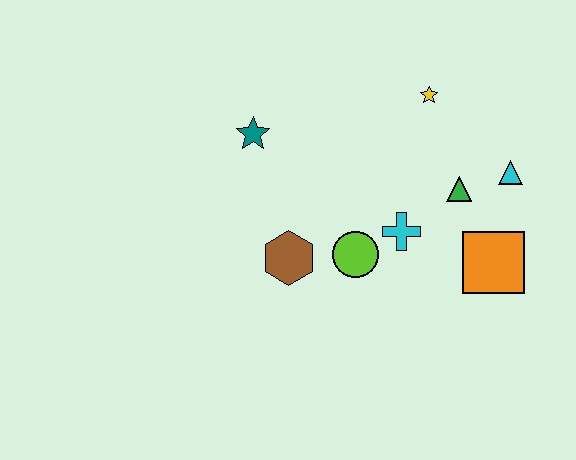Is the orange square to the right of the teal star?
Yes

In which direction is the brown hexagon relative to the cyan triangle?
The brown hexagon is to the left of the cyan triangle.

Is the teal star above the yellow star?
No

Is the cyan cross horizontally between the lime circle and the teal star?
No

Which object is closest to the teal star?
The brown hexagon is closest to the teal star.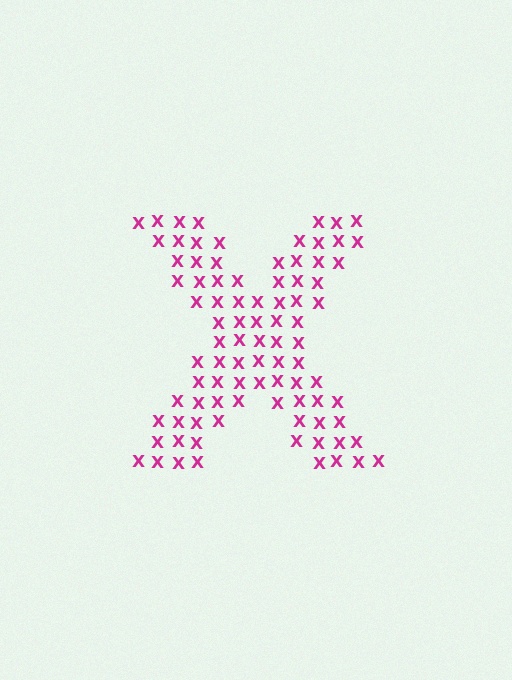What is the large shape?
The large shape is the letter X.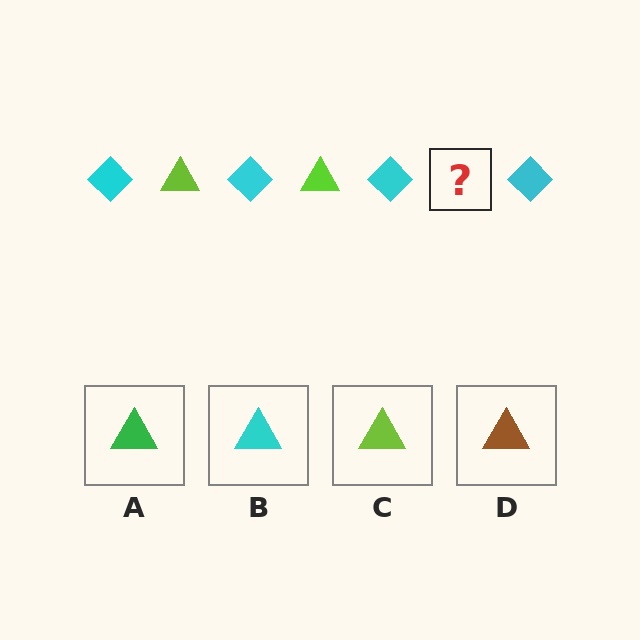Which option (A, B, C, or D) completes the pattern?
C.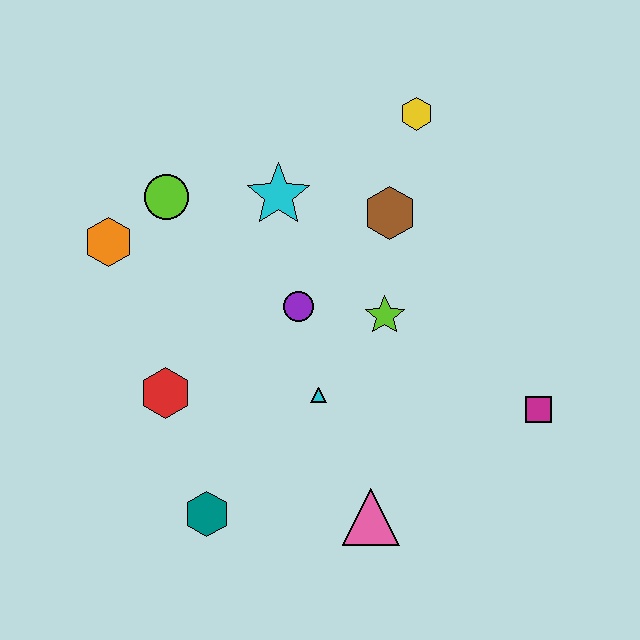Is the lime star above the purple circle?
No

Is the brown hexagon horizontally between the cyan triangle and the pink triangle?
No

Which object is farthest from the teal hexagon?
The yellow hexagon is farthest from the teal hexagon.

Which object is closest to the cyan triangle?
The purple circle is closest to the cyan triangle.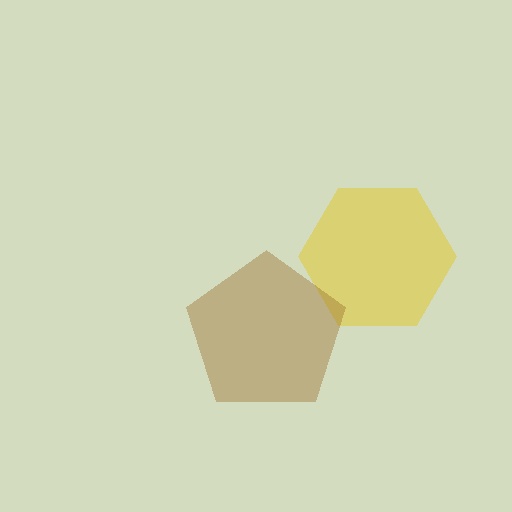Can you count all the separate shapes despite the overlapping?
Yes, there are 2 separate shapes.